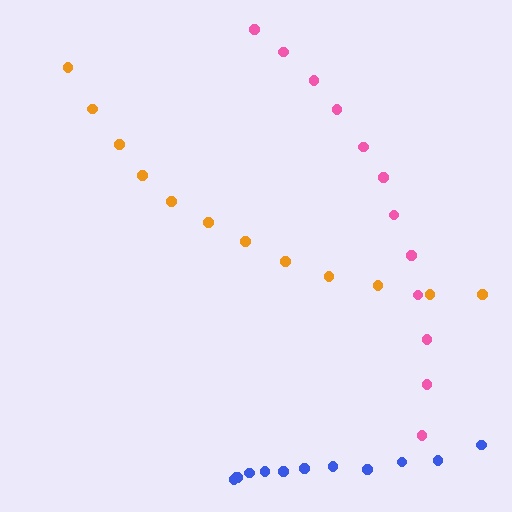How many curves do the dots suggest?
There are 3 distinct paths.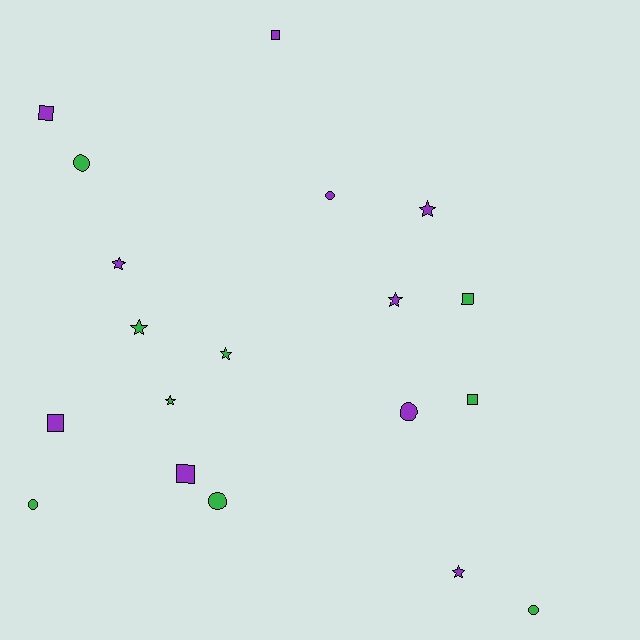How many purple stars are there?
There are 4 purple stars.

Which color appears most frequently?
Purple, with 10 objects.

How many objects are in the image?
There are 19 objects.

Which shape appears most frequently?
Star, with 7 objects.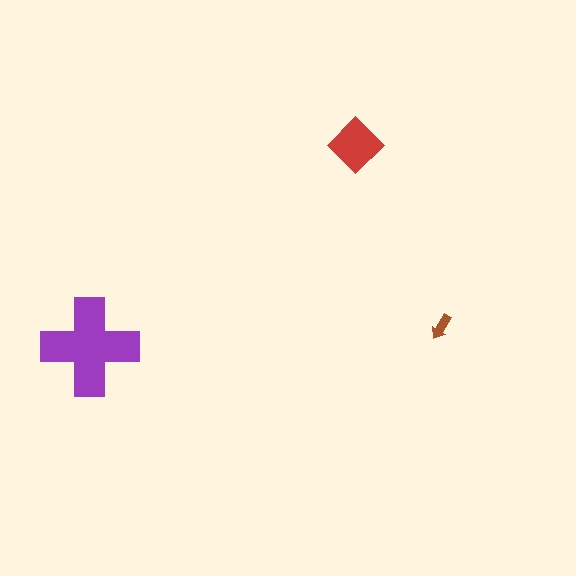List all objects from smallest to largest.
The brown arrow, the red diamond, the purple cross.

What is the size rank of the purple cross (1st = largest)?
1st.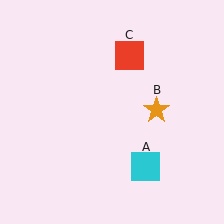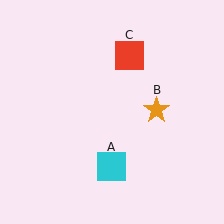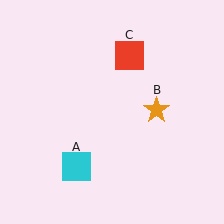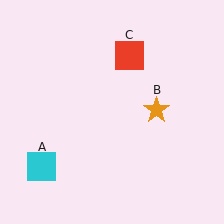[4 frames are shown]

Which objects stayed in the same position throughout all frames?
Orange star (object B) and red square (object C) remained stationary.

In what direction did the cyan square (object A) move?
The cyan square (object A) moved left.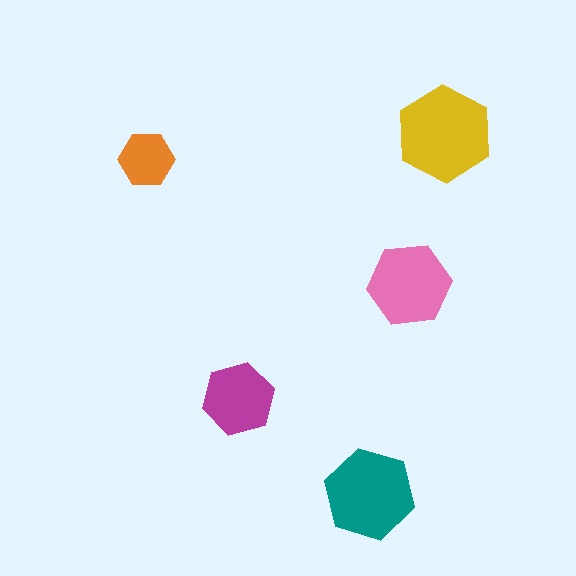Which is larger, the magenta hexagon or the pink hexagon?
The pink one.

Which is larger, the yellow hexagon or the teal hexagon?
The yellow one.